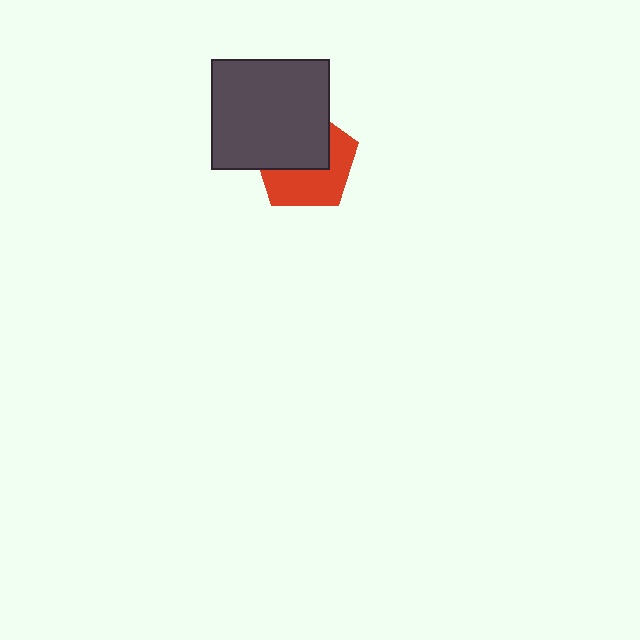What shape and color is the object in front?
The object in front is a dark gray rectangle.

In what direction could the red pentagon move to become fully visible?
The red pentagon could move toward the lower-right. That would shift it out from behind the dark gray rectangle entirely.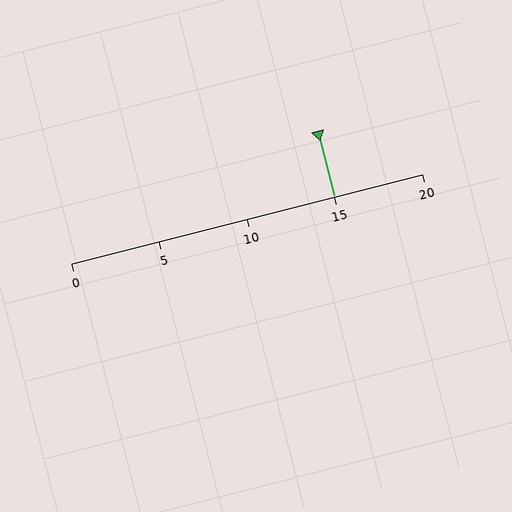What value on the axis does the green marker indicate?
The marker indicates approximately 15.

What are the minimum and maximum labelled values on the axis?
The axis runs from 0 to 20.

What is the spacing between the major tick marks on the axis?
The major ticks are spaced 5 apart.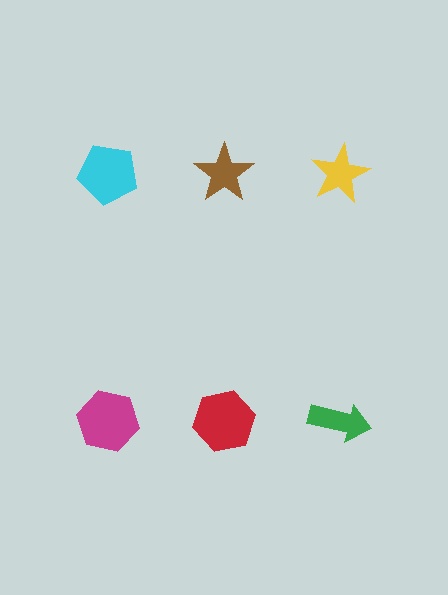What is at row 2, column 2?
A red hexagon.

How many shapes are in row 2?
3 shapes.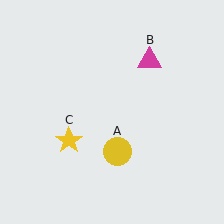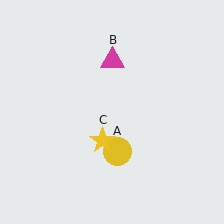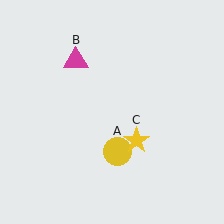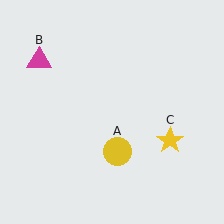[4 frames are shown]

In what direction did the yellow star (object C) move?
The yellow star (object C) moved right.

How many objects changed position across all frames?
2 objects changed position: magenta triangle (object B), yellow star (object C).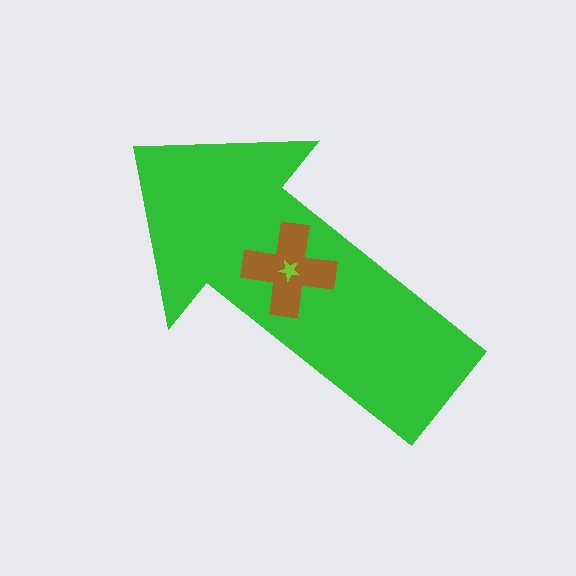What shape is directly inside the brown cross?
The lime star.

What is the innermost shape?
The lime star.